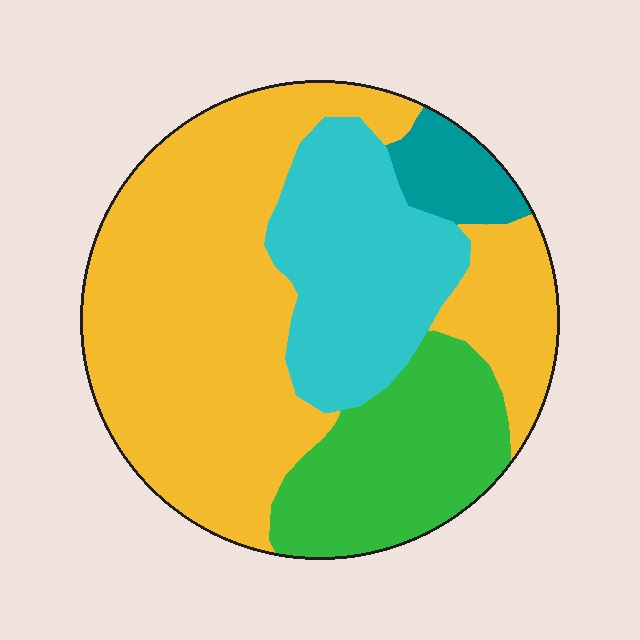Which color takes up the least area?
Teal, at roughly 5%.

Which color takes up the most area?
Yellow, at roughly 55%.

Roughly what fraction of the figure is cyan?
Cyan takes up less than a quarter of the figure.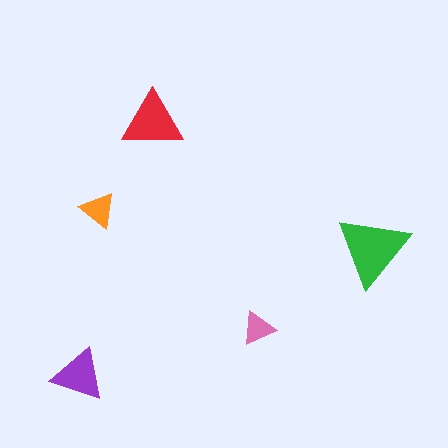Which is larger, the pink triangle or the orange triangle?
The orange one.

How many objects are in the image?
There are 5 objects in the image.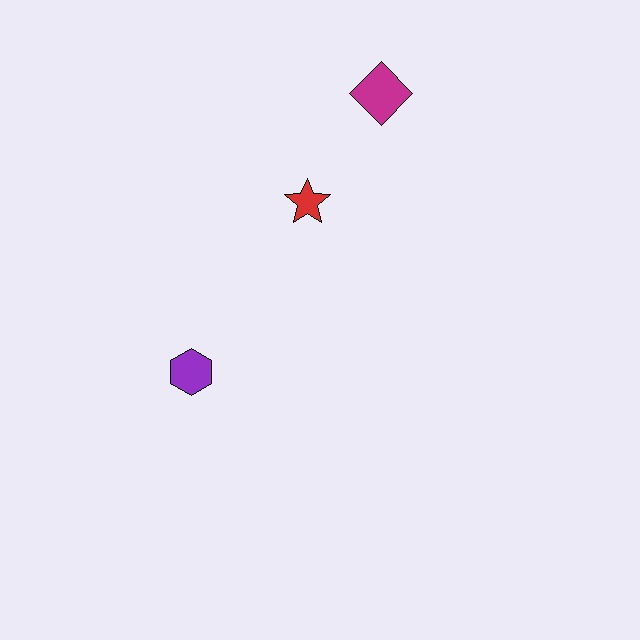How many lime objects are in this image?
There are no lime objects.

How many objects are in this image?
There are 3 objects.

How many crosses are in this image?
There are no crosses.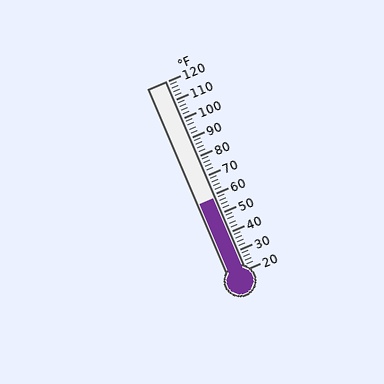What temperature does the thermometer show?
The thermometer shows approximately 58°F.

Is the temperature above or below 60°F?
The temperature is below 60°F.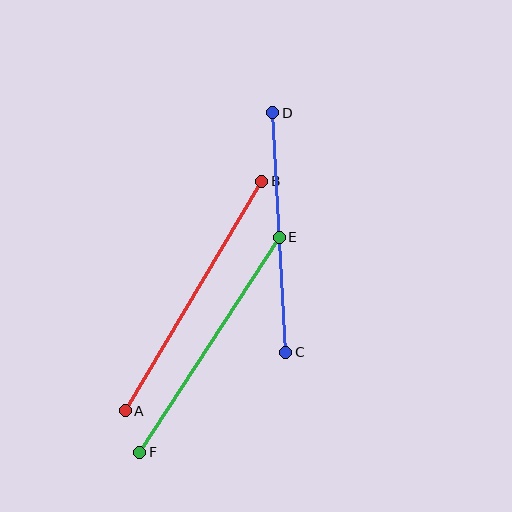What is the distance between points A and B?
The distance is approximately 267 pixels.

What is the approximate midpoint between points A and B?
The midpoint is at approximately (193, 296) pixels.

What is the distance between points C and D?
The distance is approximately 240 pixels.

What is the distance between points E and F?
The distance is approximately 256 pixels.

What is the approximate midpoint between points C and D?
The midpoint is at approximately (279, 232) pixels.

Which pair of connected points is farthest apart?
Points A and B are farthest apart.